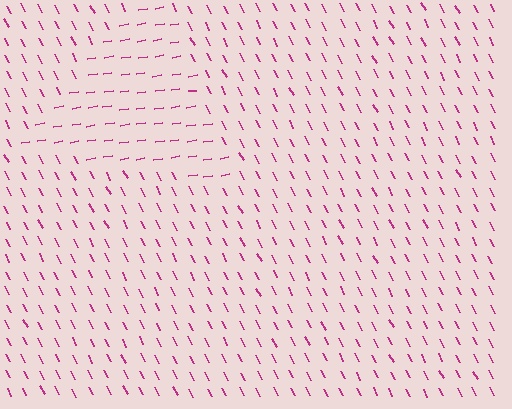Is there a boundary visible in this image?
Yes, there is a texture boundary formed by a change in line orientation.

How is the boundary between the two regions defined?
The boundary is defined purely by a change in line orientation (approximately 72 degrees difference). All lines are the same color and thickness.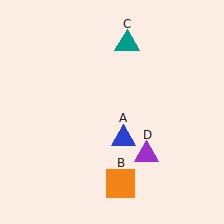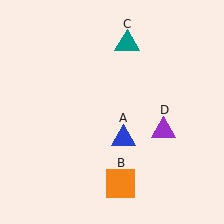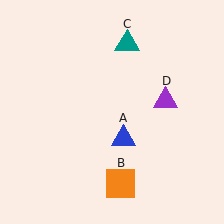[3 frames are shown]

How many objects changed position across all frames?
1 object changed position: purple triangle (object D).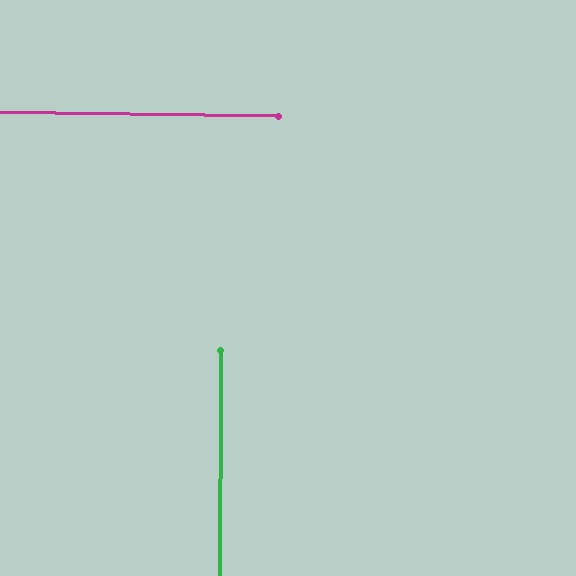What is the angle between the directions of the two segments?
Approximately 89 degrees.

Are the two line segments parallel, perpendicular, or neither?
Perpendicular — they meet at approximately 89°.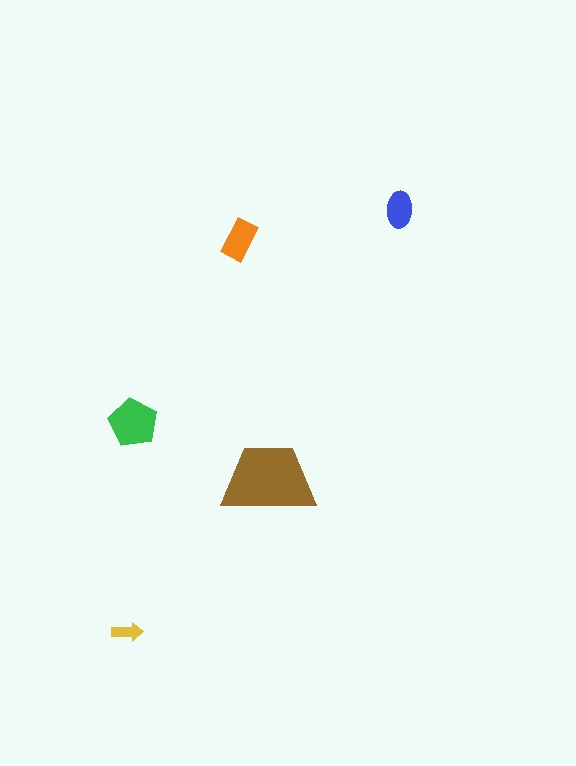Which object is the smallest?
The yellow arrow.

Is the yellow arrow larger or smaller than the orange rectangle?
Smaller.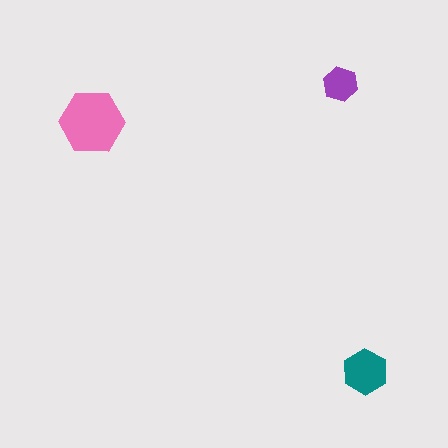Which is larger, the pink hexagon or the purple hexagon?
The pink one.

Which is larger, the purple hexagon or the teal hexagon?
The teal one.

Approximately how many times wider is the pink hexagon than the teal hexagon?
About 1.5 times wider.